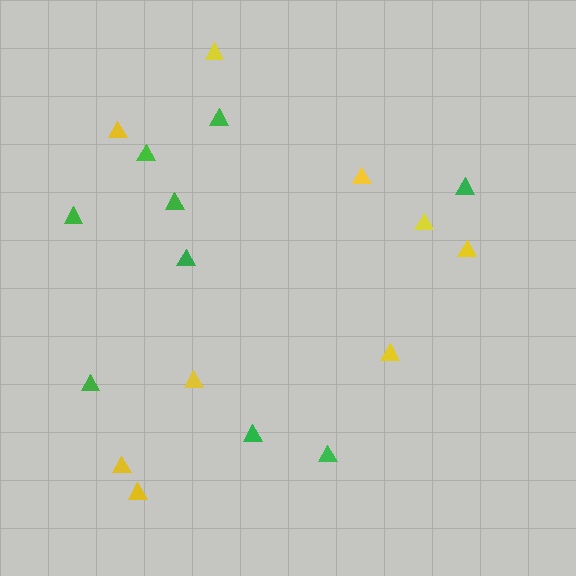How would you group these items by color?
There are 2 groups: one group of green triangles (9) and one group of yellow triangles (9).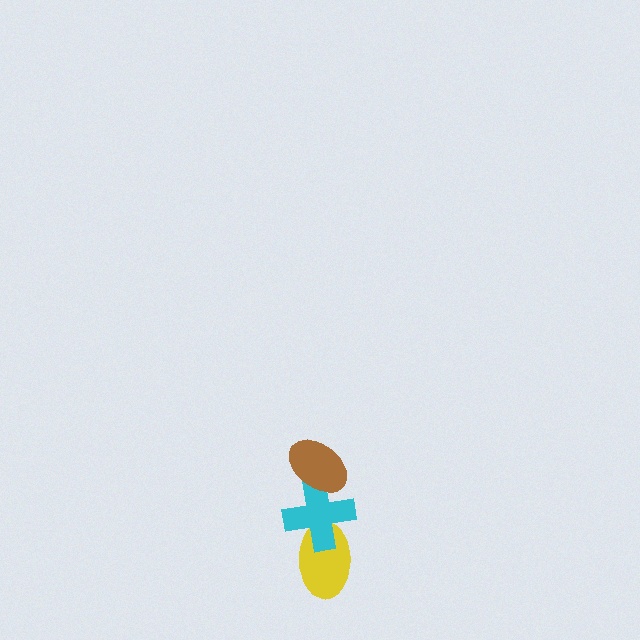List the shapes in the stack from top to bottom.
From top to bottom: the brown ellipse, the cyan cross, the yellow ellipse.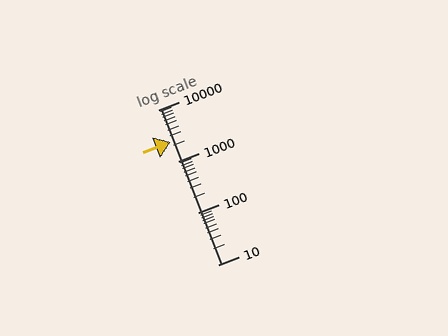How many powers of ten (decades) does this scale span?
The scale spans 3 decades, from 10 to 10000.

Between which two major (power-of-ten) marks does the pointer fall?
The pointer is between 1000 and 10000.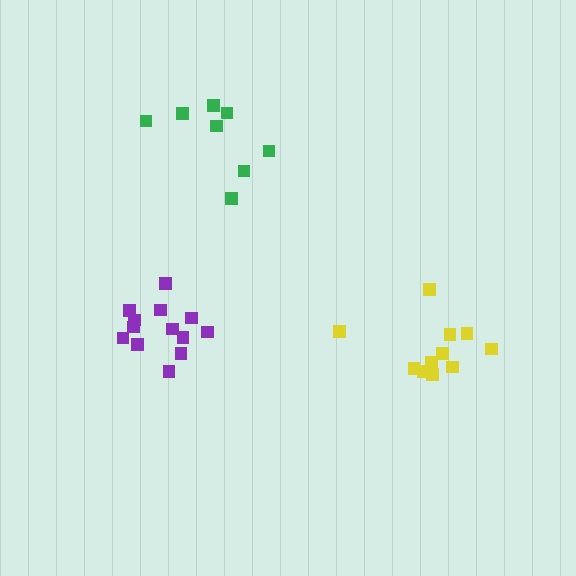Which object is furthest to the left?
The purple cluster is leftmost.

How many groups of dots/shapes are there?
There are 3 groups.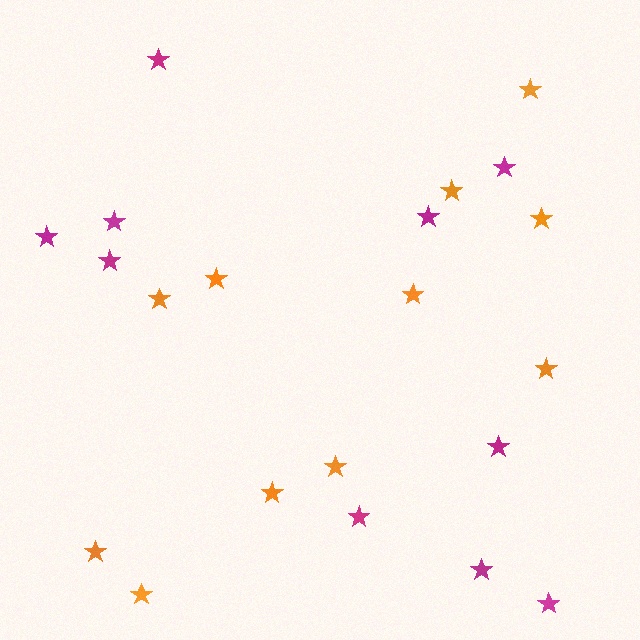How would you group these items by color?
There are 2 groups: one group of magenta stars (10) and one group of orange stars (11).